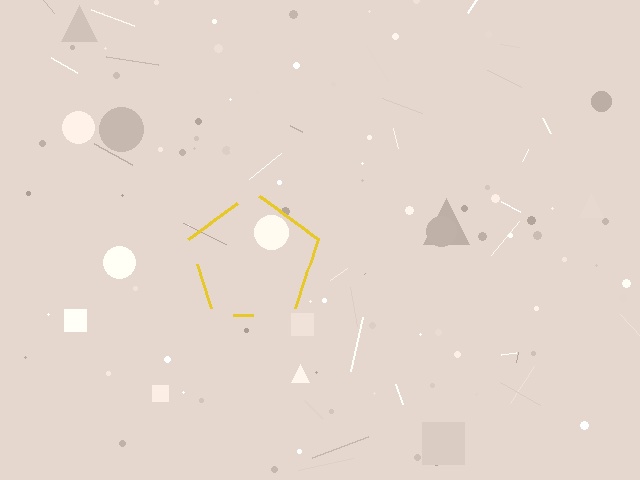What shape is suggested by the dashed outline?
The dashed outline suggests a pentagon.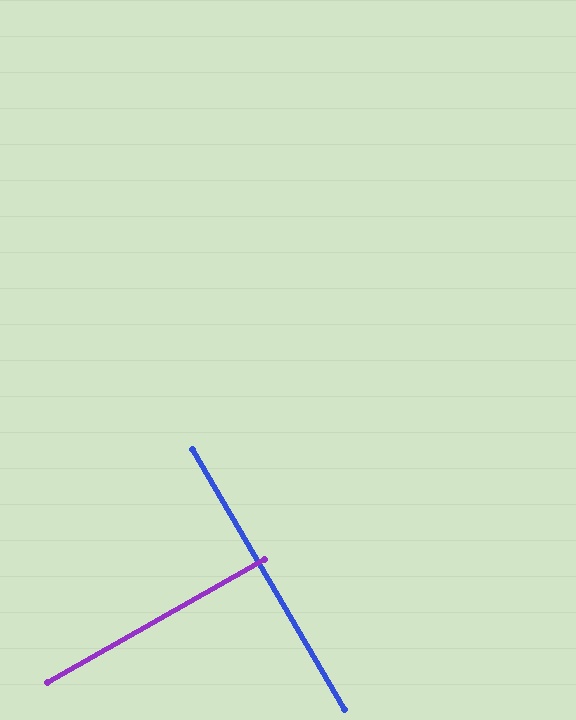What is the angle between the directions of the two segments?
Approximately 89 degrees.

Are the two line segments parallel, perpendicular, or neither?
Perpendicular — they meet at approximately 89°.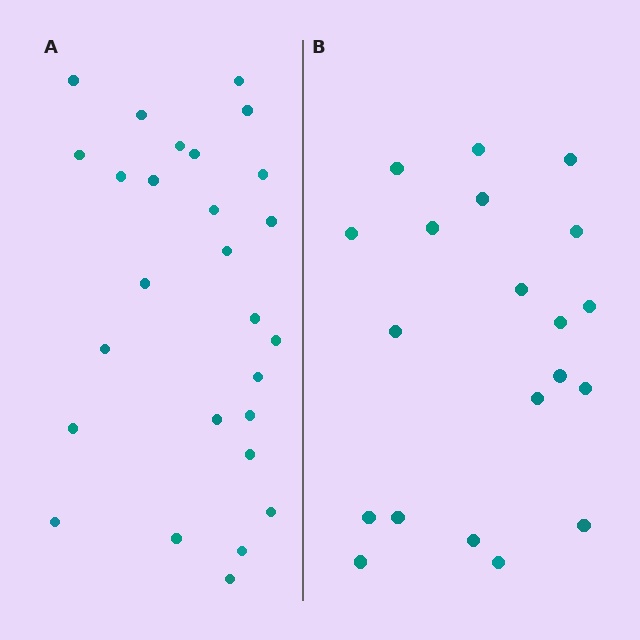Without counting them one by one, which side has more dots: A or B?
Region A (the left region) has more dots.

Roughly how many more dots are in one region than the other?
Region A has roughly 8 or so more dots than region B.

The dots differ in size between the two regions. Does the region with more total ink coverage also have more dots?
No. Region B has more total ink coverage because its dots are larger, but region A actually contains more individual dots. Total area can be misleading — the number of items is what matters here.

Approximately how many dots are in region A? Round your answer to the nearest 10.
About 30 dots. (The exact count is 27, which rounds to 30.)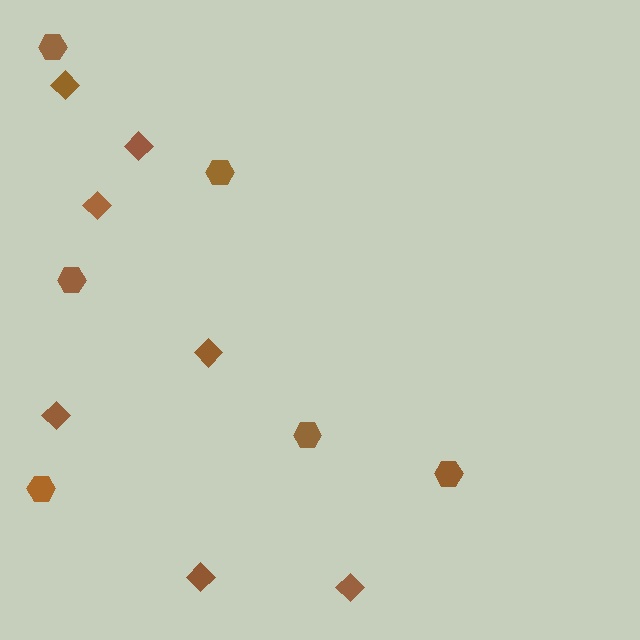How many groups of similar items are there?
There are 2 groups: one group of hexagons (6) and one group of diamonds (7).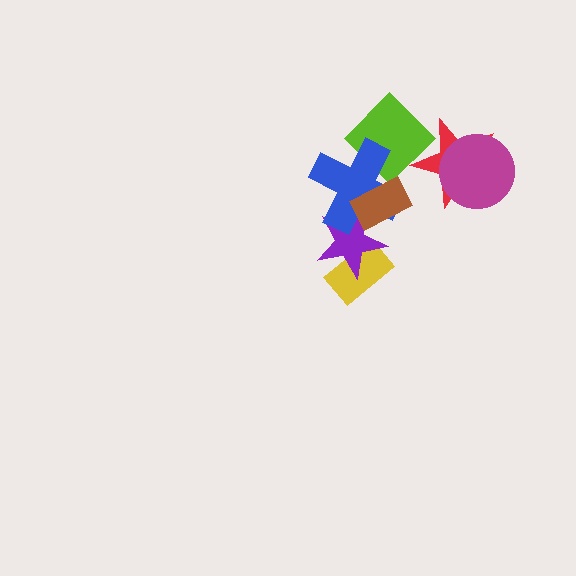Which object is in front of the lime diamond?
The blue cross is in front of the lime diamond.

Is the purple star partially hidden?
Yes, it is partially covered by another shape.